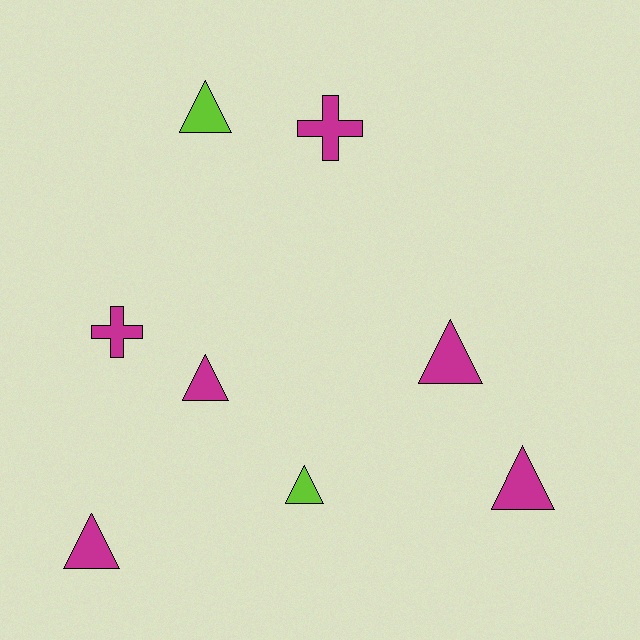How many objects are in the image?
There are 8 objects.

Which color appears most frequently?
Magenta, with 6 objects.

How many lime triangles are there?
There are 2 lime triangles.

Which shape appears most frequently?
Triangle, with 6 objects.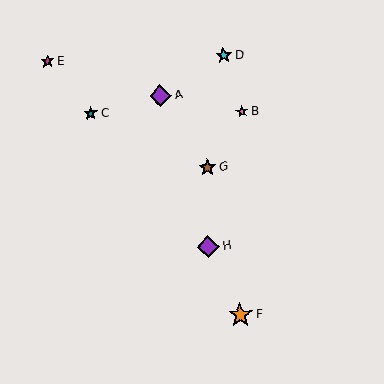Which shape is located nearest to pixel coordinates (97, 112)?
The teal star (labeled C) at (91, 113) is nearest to that location.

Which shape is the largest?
The orange star (labeled F) is the largest.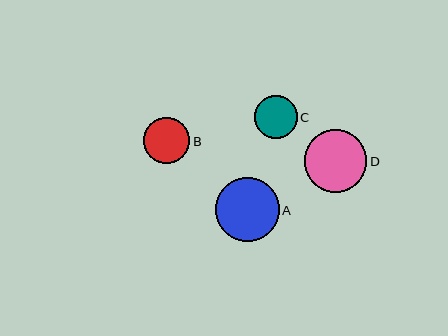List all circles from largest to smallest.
From largest to smallest: A, D, B, C.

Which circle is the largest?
Circle A is the largest with a size of approximately 64 pixels.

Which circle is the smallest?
Circle C is the smallest with a size of approximately 43 pixels.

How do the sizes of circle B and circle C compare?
Circle B and circle C are approximately the same size.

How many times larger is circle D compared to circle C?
Circle D is approximately 1.4 times the size of circle C.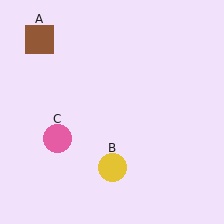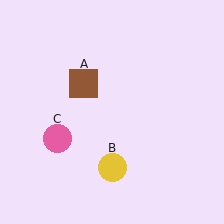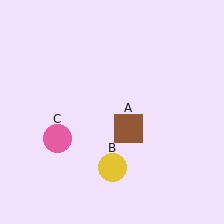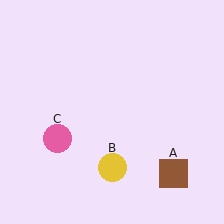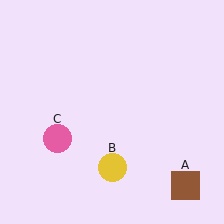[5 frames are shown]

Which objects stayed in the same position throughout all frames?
Yellow circle (object B) and pink circle (object C) remained stationary.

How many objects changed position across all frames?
1 object changed position: brown square (object A).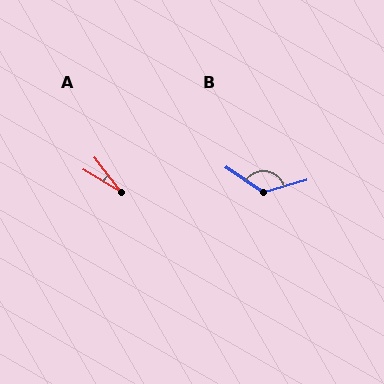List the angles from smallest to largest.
A (20°), B (131°).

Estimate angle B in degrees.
Approximately 131 degrees.